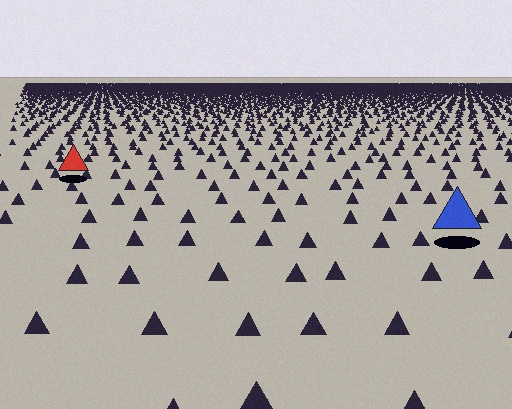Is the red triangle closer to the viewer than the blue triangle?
No. The blue triangle is closer — you can tell from the texture gradient: the ground texture is coarser near it.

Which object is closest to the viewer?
The blue triangle is closest. The texture marks near it are larger and more spread out.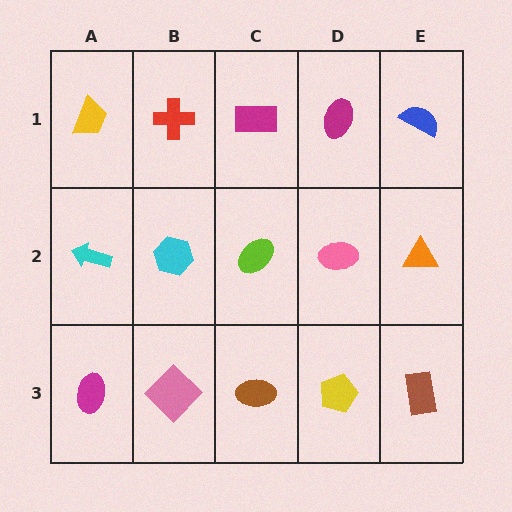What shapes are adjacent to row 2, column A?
A yellow trapezoid (row 1, column A), a magenta ellipse (row 3, column A), a cyan hexagon (row 2, column B).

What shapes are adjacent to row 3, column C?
A lime ellipse (row 2, column C), a pink diamond (row 3, column B), a yellow pentagon (row 3, column D).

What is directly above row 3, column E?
An orange triangle.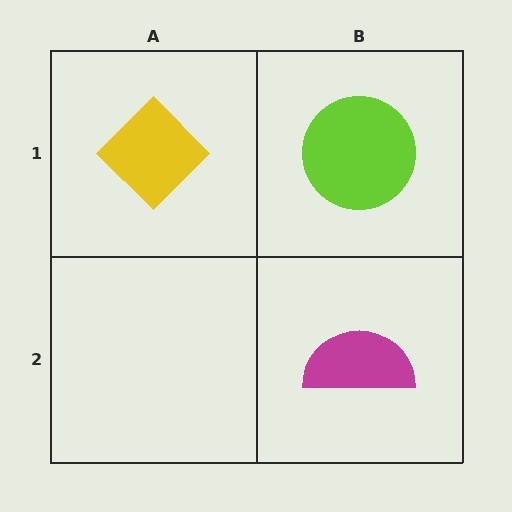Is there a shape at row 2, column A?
No, that cell is empty.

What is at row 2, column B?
A magenta semicircle.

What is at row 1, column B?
A lime circle.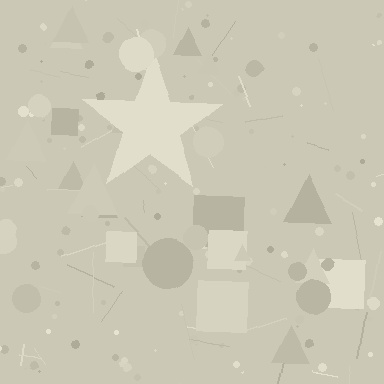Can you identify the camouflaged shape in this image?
The camouflaged shape is a star.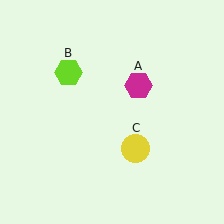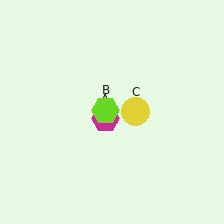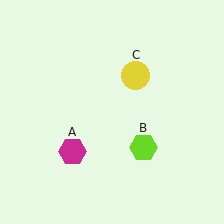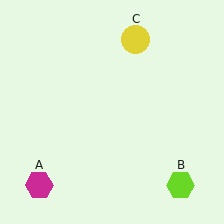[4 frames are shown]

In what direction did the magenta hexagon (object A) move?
The magenta hexagon (object A) moved down and to the left.